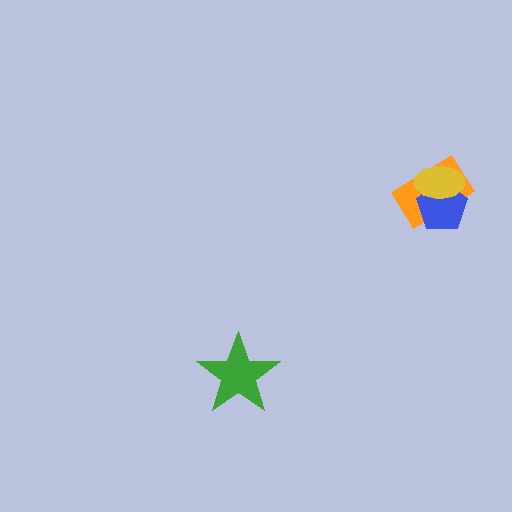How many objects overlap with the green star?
0 objects overlap with the green star.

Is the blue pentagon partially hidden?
Yes, it is partially covered by another shape.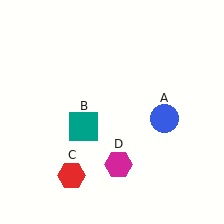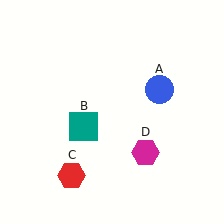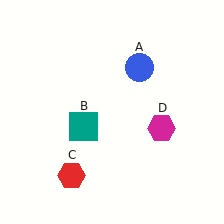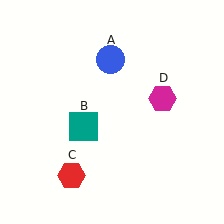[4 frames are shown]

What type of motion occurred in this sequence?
The blue circle (object A), magenta hexagon (object D) rotated counterclockwise around the center of the scene.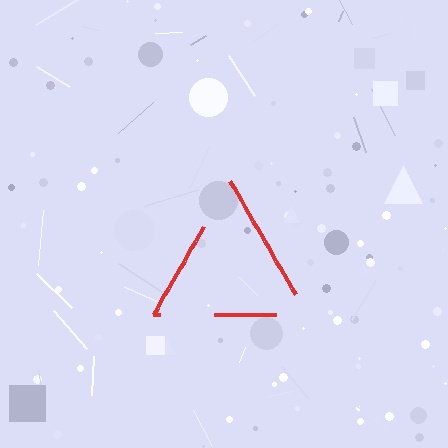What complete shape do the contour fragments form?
The contour fragments form a triangle.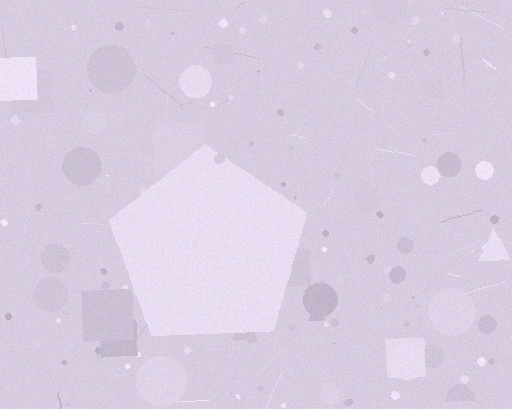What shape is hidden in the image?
A pentagon is hidden in the image.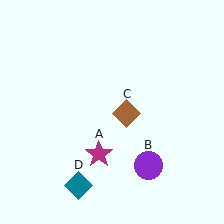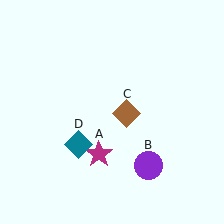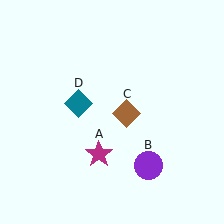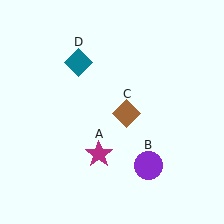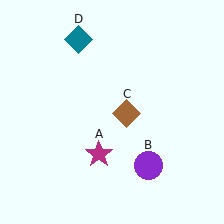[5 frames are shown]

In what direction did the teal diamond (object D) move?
The teal diamond (object D) moved up.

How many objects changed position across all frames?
1 object changed position: teal diamond (object D).